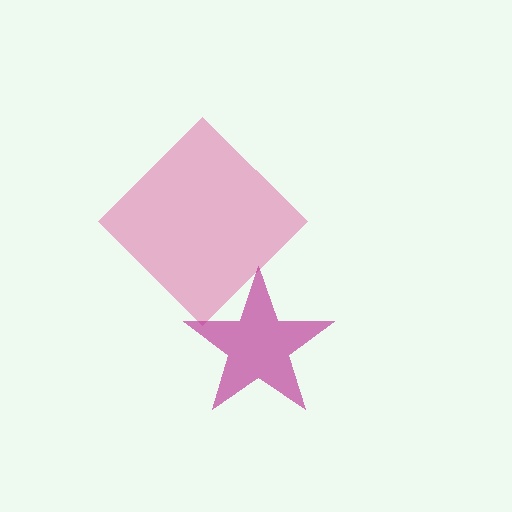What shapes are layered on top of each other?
The layered shapes are: a pink diamond, a magenta star.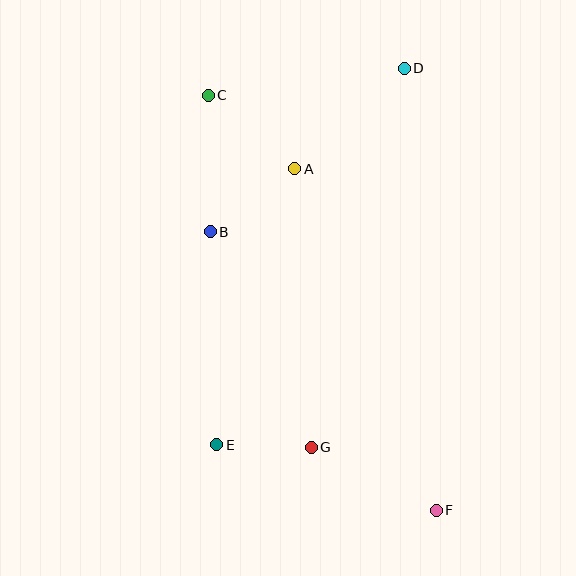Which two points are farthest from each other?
Points C and F are farthest from each other.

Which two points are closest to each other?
Points E and G are closest to each other.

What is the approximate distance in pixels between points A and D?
The distance between A and D is approximately 149 pixels.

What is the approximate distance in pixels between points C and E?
The distance between C and E is approximately 350 pixels.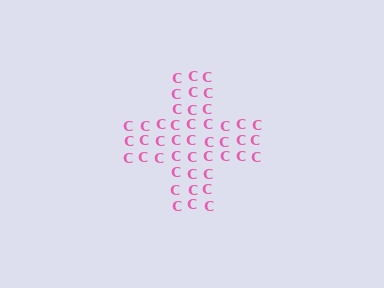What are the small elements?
The small elements are letter C's.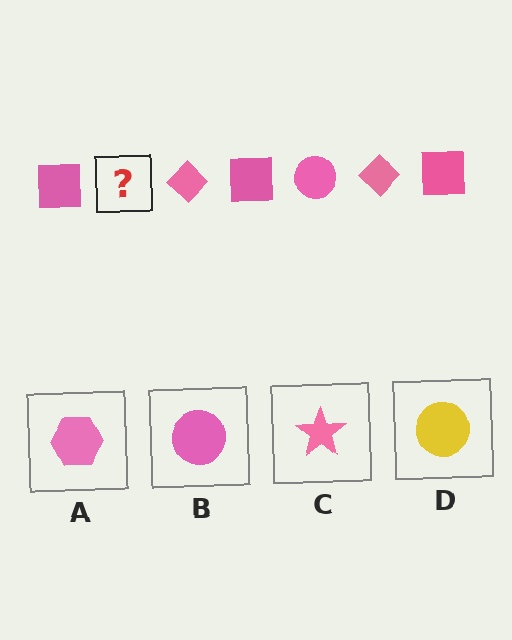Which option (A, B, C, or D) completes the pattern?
B.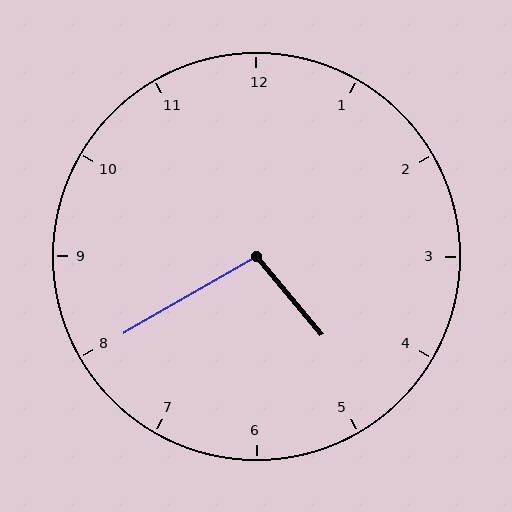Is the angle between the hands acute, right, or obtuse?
It is obtuse.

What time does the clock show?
4:40.